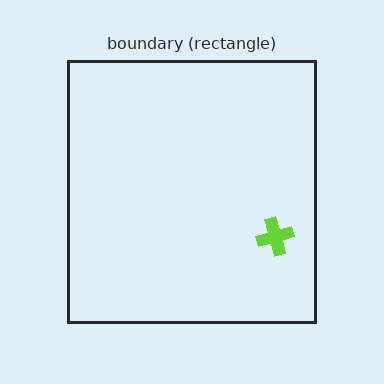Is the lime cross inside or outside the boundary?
Inside.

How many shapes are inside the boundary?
1 inside, 0 outside.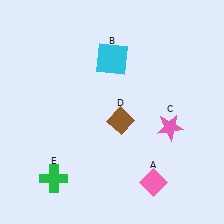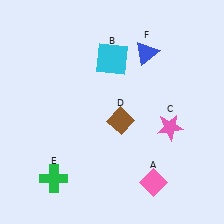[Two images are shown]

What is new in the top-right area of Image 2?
A blue triangle (F) was added in the top-right area of Image 2.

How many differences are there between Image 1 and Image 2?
There is 1 difference between the two images.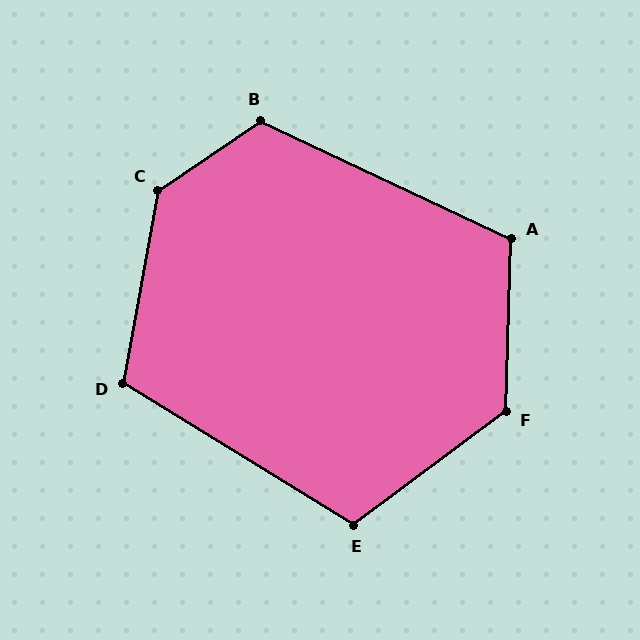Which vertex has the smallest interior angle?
D, at approximately 111 degrees.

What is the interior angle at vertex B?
Approximately 121 degrees (obtuse).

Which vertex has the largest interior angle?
C, at approximately 134 degrees.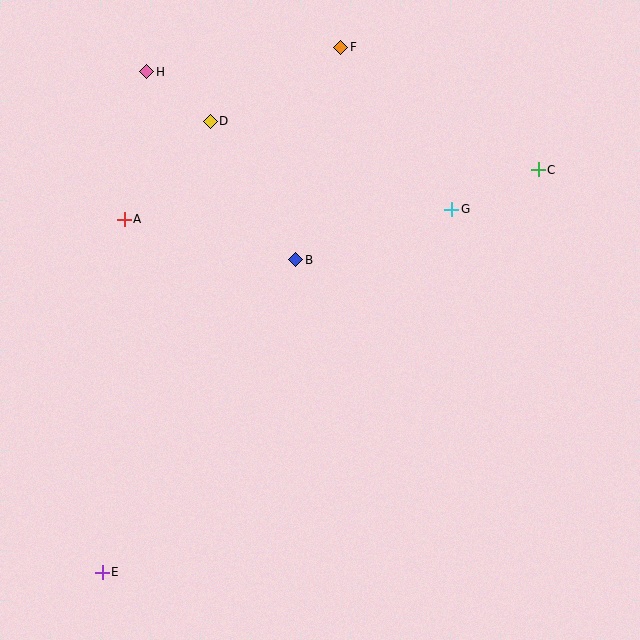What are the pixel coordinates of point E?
Point E is at (102, 572).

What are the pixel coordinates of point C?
Point C is at (538, 170).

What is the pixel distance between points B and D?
The distance between B and D is 163 pixels.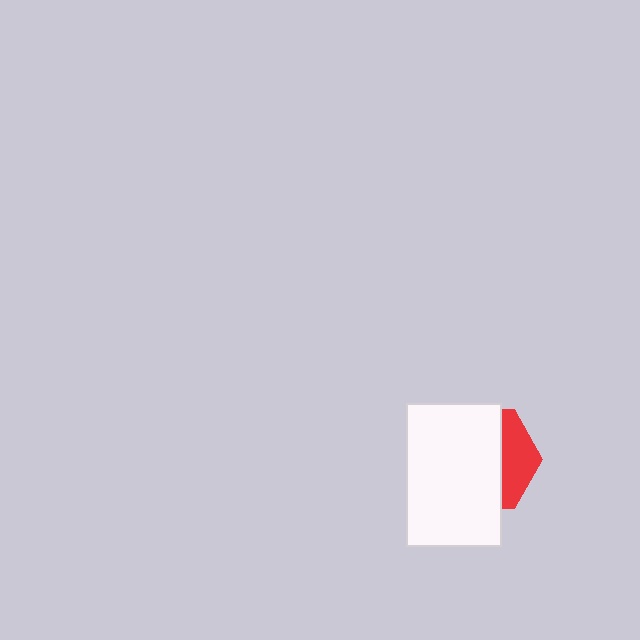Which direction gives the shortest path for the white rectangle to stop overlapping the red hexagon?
Moving left gives the shortest separation.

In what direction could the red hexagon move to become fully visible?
The red hexagon could move right. That would shift it out from behind the white rectangle entirely.